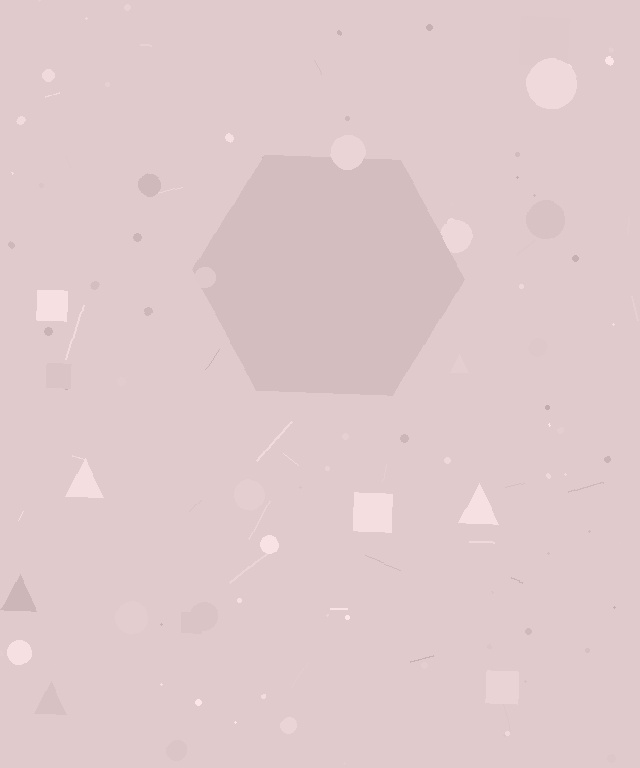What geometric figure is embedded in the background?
A hexagon is embedded in the background.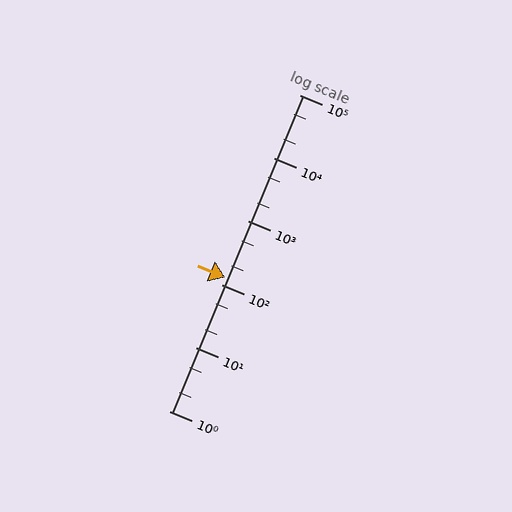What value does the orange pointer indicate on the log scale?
The pointer indicates approximately 130.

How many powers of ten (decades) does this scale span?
The scale spans 5 decades, from 1 to 100000.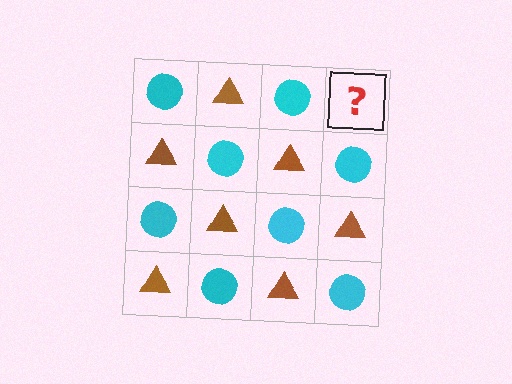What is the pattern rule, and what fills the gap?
The rule is that it alternates cyan circle and brown triangle in a checkerboard pattern. The gap should be filled with a brown triangle.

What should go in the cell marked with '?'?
The missing cell should contain a brown triangle.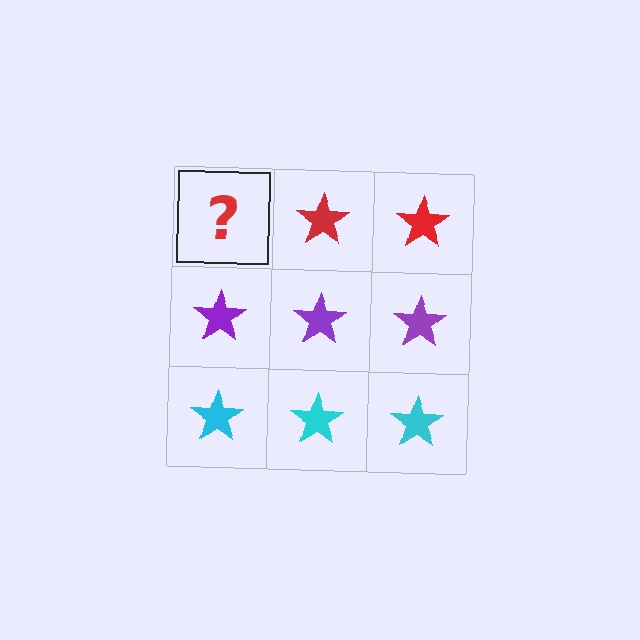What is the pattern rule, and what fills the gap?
The rule is that each row has a consistent color. The gap should be filled with a red star.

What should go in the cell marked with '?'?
The missing cell should contain a red star.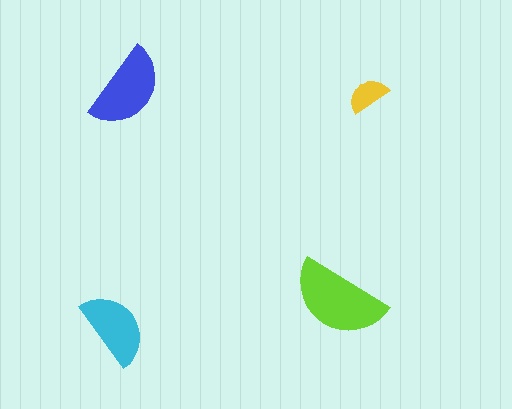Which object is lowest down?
The cyan semicircle is bottommost.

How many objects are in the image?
There are 4 objects in the image.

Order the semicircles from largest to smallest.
the lime one, the blue one, the cyan one, the yellow one.